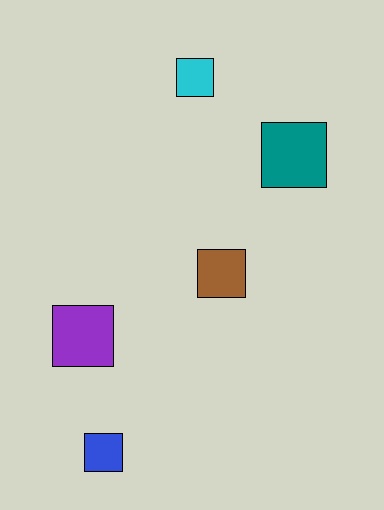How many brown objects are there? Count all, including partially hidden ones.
There is 1 brown object.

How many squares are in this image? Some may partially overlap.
There are 5 squares.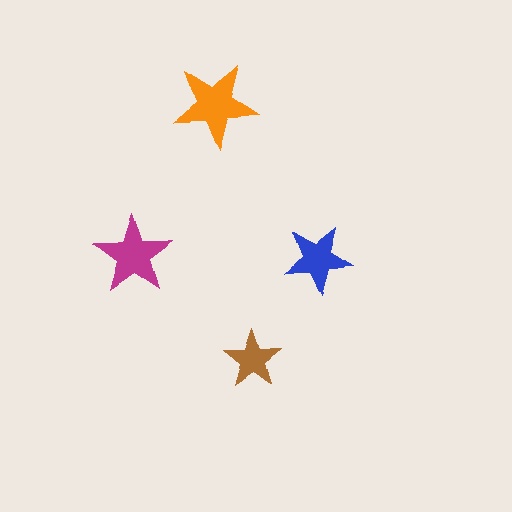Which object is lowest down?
The brown star is bottommost.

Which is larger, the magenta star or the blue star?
The magenta one.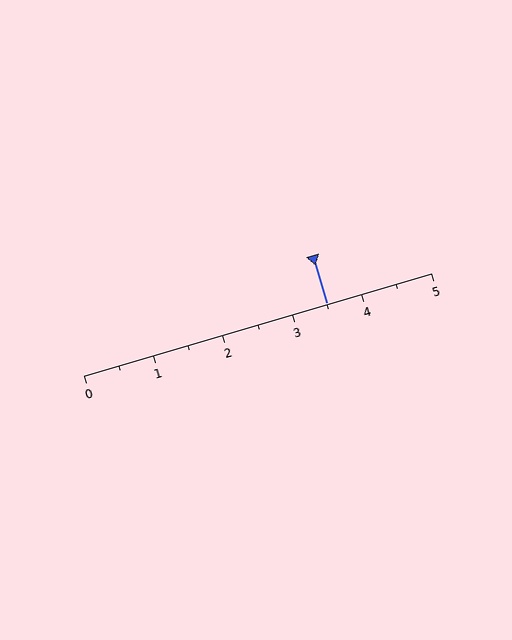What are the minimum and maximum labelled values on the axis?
The axis runs from 0 to 5.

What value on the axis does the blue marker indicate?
The marker indicates approximately 3.5.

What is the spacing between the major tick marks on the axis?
The major ticks are spaced 1 apart.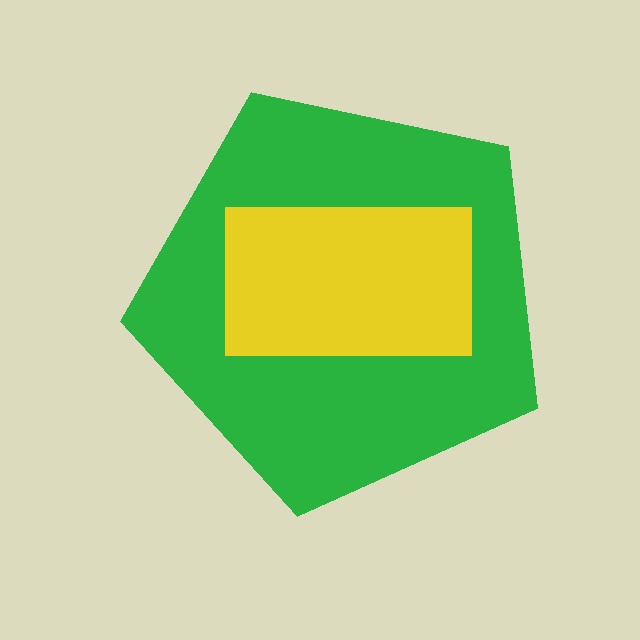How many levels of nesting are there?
2.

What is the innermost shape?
The yellow rectangle.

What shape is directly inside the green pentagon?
The yellow rectangle.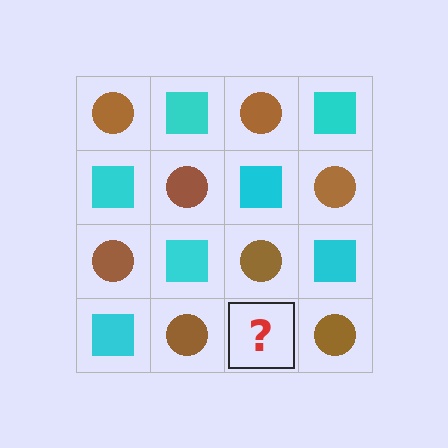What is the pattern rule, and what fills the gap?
The rule is that it alternates brown circle and cyan square in a checkerboard pattern. The gap should be filled with a cyan square.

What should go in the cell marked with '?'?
The missing cell should contain a cyan square.